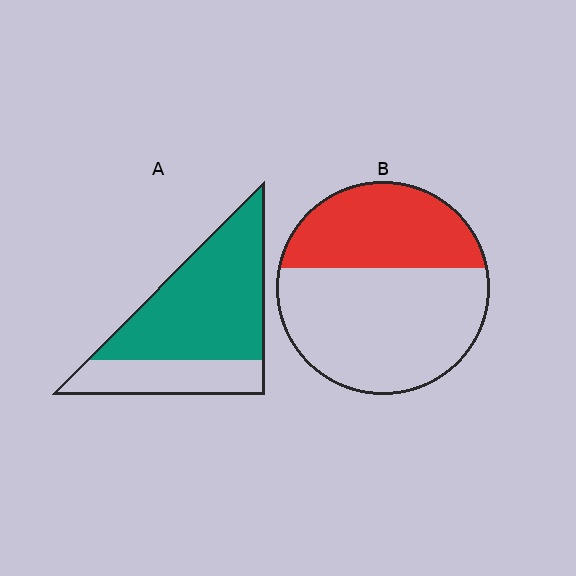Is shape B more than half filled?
No.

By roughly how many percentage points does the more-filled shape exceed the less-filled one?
By roughly 30 percentage points (A over B).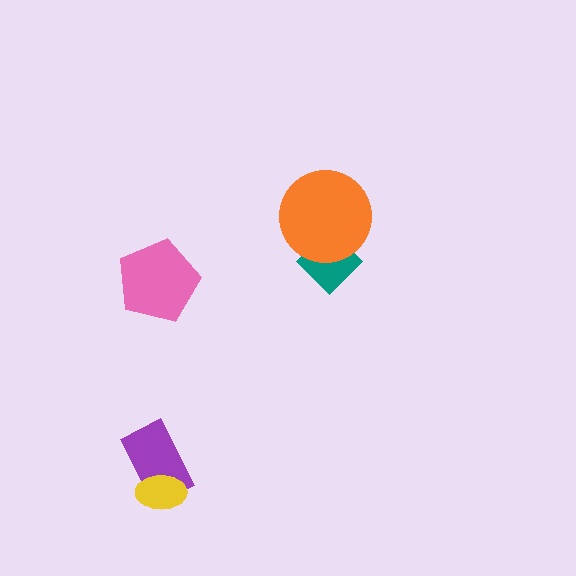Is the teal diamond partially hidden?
Yes, it is partially covered by another shape.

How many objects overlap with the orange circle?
1 object overlaps with the orange circle.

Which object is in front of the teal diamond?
The orange circle is in front of the teal diamond.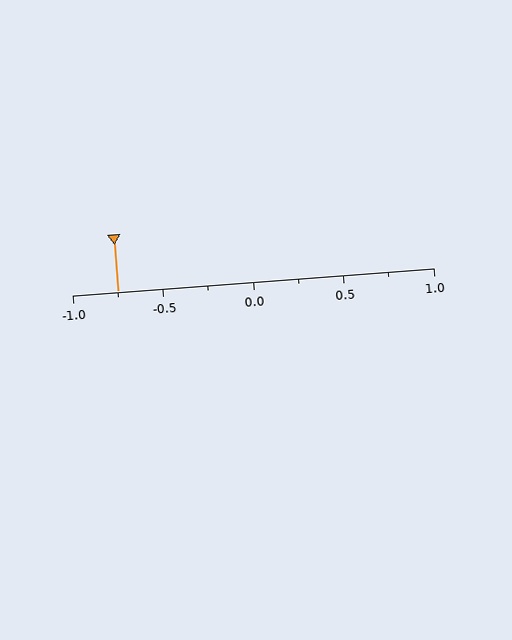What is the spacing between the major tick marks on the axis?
The major ticks are spaced 0.5 apart.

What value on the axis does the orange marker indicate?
The marker indicates approximately -0.75.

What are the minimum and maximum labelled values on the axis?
The axis runs from -1.0 to 1.0.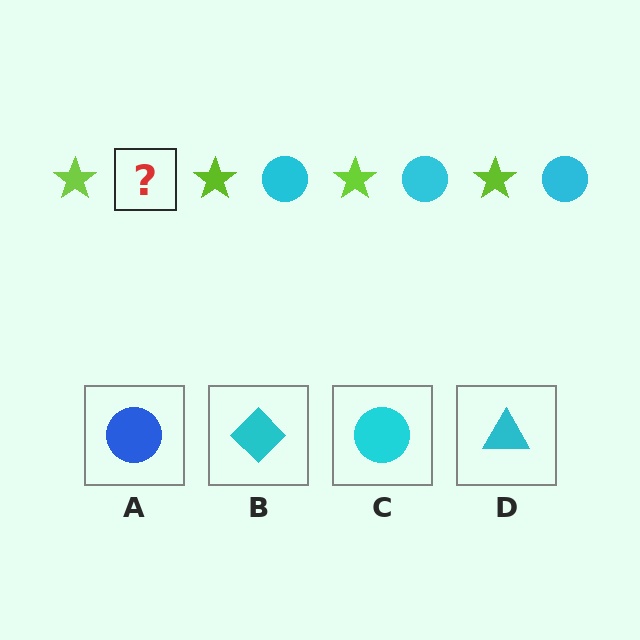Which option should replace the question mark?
Option C.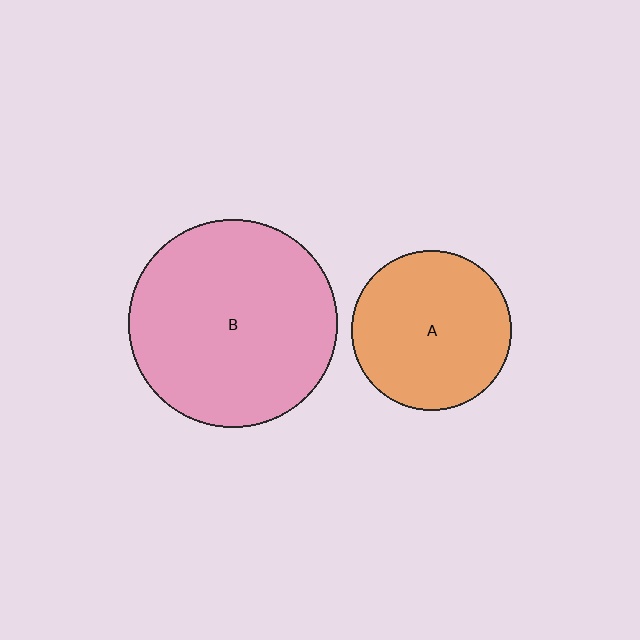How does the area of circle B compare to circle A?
Approximately 1.7 times.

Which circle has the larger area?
Circle B (pink).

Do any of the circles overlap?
No, none of the circles overlap.